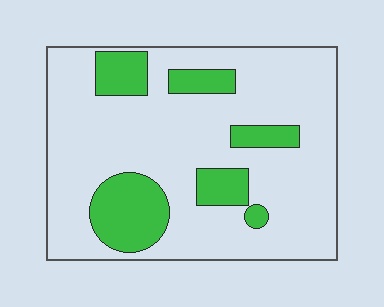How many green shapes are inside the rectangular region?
6.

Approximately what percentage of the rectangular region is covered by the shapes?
Approximately 20%.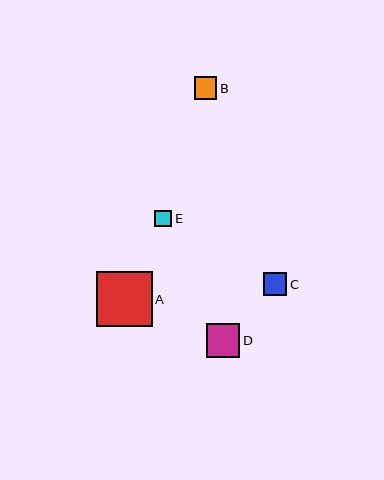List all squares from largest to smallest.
From largest to smallest: A, D, C, B, E.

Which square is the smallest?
Square E is the smallest with a size of approximately 17 pixels.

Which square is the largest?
Square A is the largest with a size of approximately 56 pixels.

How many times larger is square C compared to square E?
Square C is approximately 1.4 times the size of square E.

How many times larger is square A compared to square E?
Square A is approximately 3.3 times the size of square E.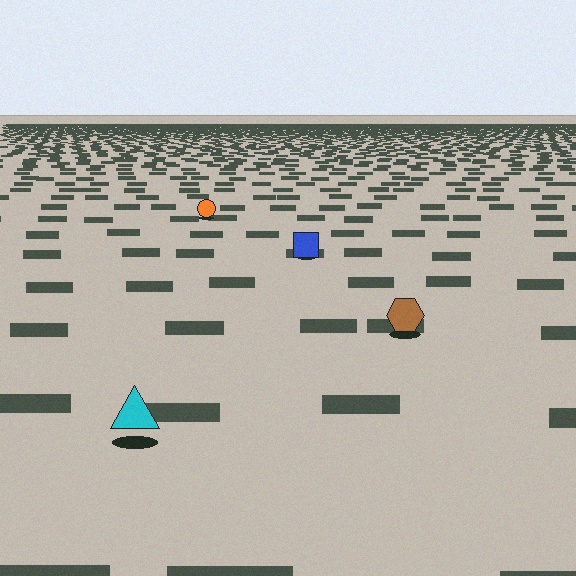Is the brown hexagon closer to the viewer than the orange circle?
Yes. The brown hexagon is closer — you can tell from the texture gradient: the ground texture is coarser near it.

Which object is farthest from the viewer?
The orange circle is farthest from the viewer. It appears smaller and the ground texture around it is denser.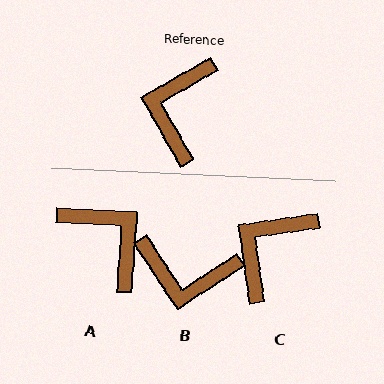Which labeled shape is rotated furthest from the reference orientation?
A, about 123 degrees away.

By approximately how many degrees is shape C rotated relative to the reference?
Approximately 21 degrees clockwise.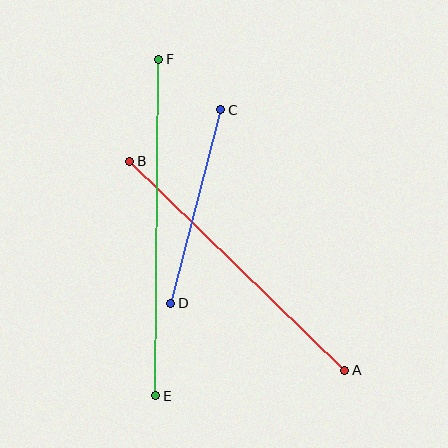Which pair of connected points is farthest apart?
Points E and F are farthest apart.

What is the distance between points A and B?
The distance is approximately 300 pixels.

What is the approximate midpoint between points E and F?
The midpoint is at approximately (157, 228) pixels.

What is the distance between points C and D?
The distance is approximately 200 pixels.